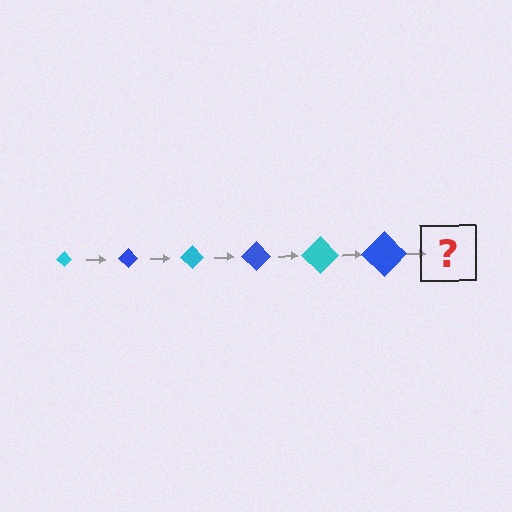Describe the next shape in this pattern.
It should be a cyan diamond, larger than the previous one.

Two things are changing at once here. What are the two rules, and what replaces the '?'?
The two rules are that the diamond grows larger each step and the color cycles through cyan and blue. The '?' should be a cyan diamond, larger than the previous one.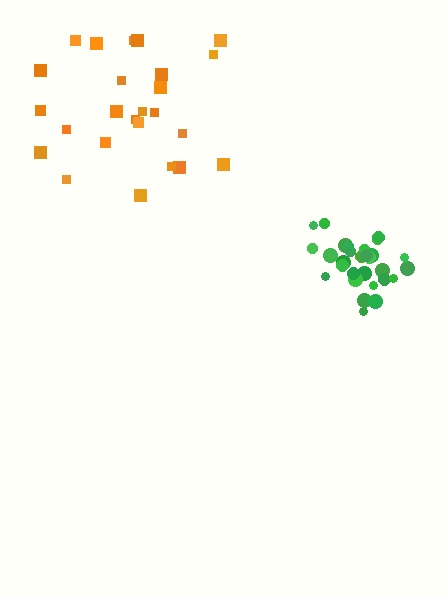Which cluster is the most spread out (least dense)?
Orange.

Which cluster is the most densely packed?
Green.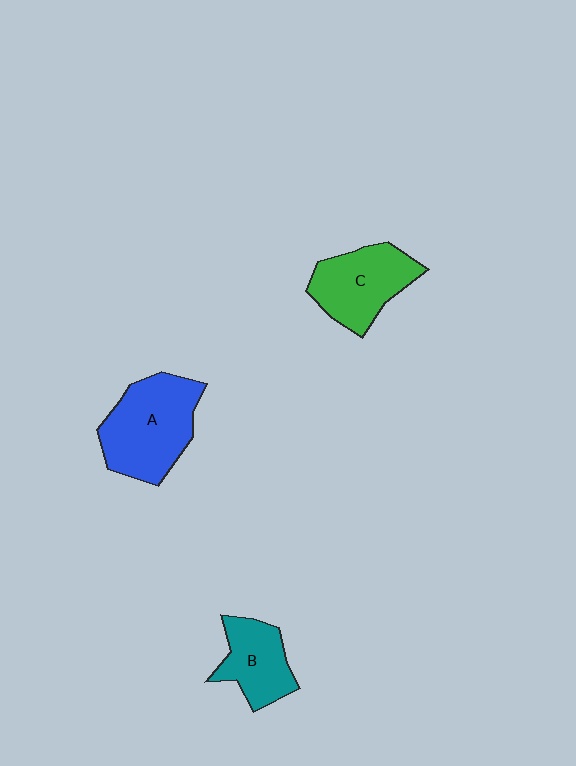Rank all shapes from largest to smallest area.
From largest to smallest: A (blue), C (green), B (teal).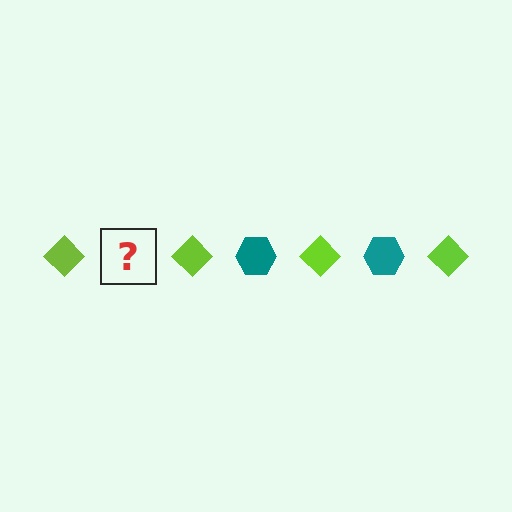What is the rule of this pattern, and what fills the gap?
The rule is that the pattern alternates between lime diamond and teal hexagon. The gap should be filled with a teal hexagon.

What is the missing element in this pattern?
The missing element is a teal hexagon.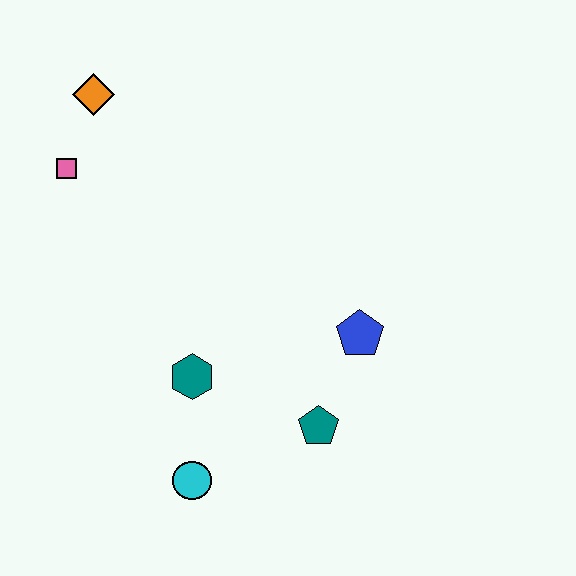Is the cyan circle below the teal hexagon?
Yes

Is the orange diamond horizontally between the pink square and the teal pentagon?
Yes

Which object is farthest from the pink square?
The teal pentagon is farthest from the pink square.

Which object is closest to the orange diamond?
The pink square is closest to the orange diamond.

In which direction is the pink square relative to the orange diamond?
The pink square is below the orange diamond.